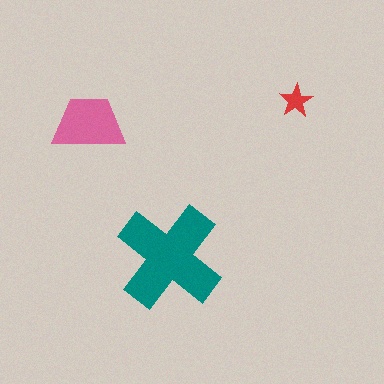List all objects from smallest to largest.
The red star, the pink trapezoid, the teal cross.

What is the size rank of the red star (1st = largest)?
3rd.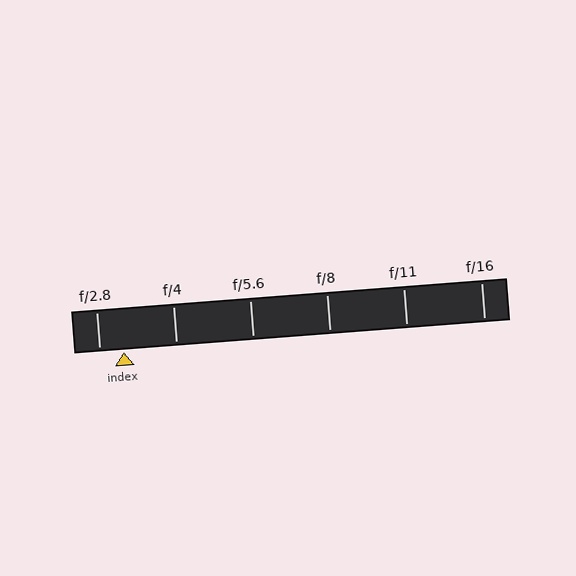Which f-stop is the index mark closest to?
The index mark is closest to f/2.8.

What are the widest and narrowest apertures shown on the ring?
The widest aperture shown is f/2.8 and the narrowest is f/16.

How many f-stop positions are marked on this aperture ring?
There are 6 f-stop positions marked.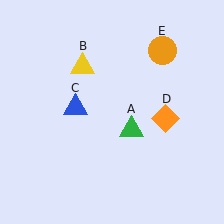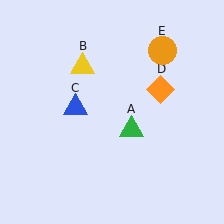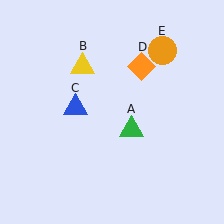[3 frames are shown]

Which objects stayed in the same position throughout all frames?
Green triangle (object A) and yellow triangle (object B) and blue triangle (object C) and orange circle (object E) remained stationary.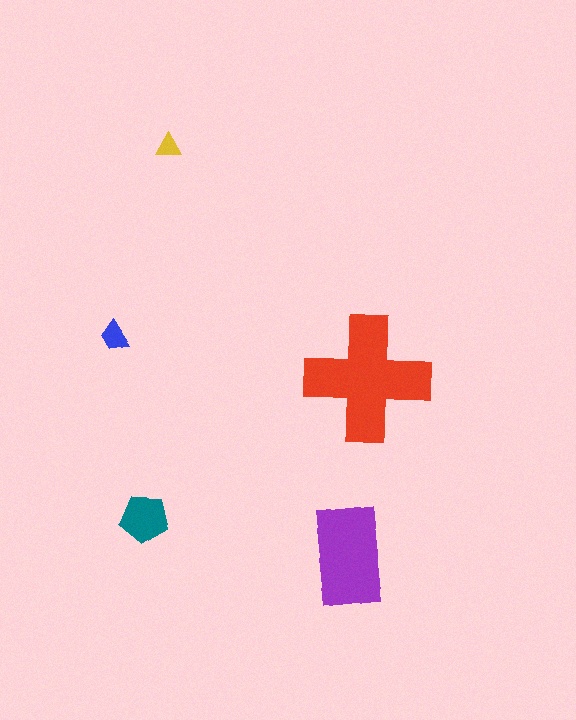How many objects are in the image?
There are 5 objects in the image.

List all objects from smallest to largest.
The yellow triangle, the blue trapezoid, the teal pentagon, the purple rectangle, the red cross.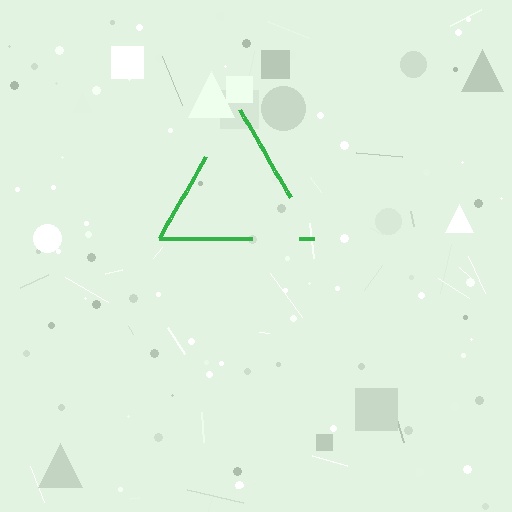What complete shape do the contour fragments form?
The contour fragments form a triangle.